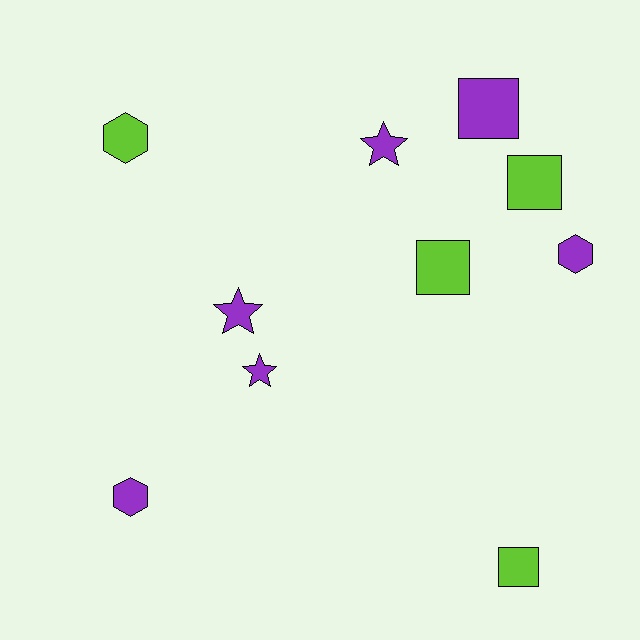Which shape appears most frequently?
Square, with 4 objects.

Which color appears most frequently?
Purple, with 6 objects.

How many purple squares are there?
There is 1 purple square.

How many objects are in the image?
There are 10 objects.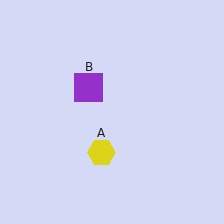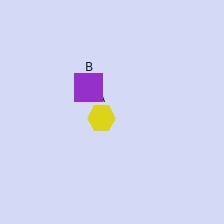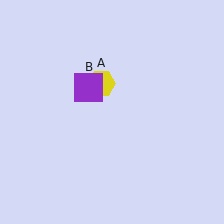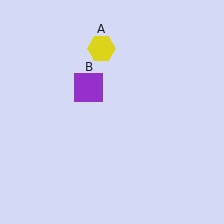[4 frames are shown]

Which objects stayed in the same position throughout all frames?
Purple square (object B) remained stationary.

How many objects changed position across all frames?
1 object changed position: yellow hexagon (object A).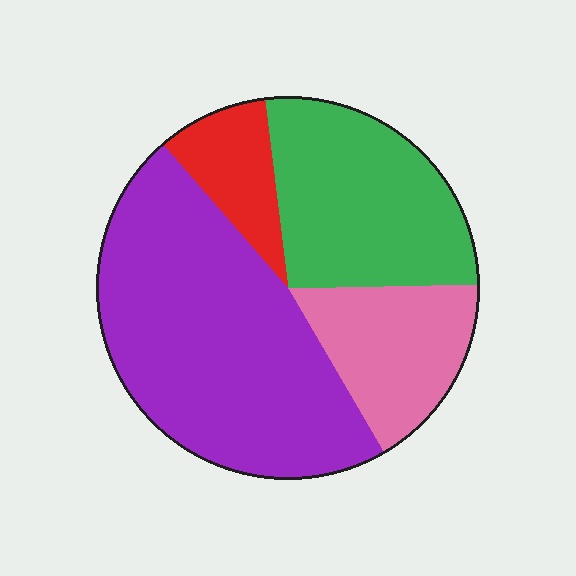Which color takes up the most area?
Purple, at roughly 45%.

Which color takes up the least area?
Red, at roughly 10%.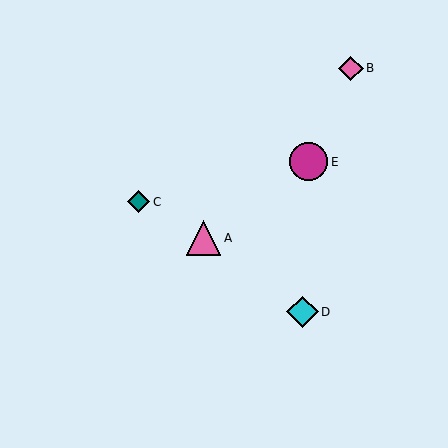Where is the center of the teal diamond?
The center of the teal diamond is at (139, 202).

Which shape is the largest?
The magenta circle (labeled E) is the largest.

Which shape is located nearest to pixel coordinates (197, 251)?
The pink triangle (labeled A) at (203, 238) is nearest to that location.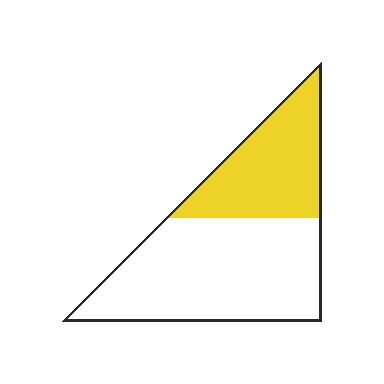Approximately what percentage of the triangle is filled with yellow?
Approximately 35%.